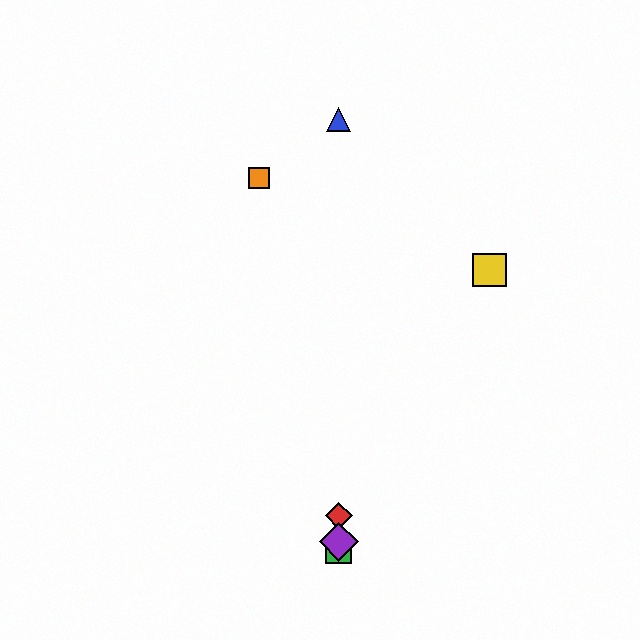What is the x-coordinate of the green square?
The green square is at x≈339.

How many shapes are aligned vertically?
4 shapes (the red diamond, the blue triangle, the green square, the purple diamond) are aligned vertically.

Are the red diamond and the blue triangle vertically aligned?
Yes, both are at x≈339.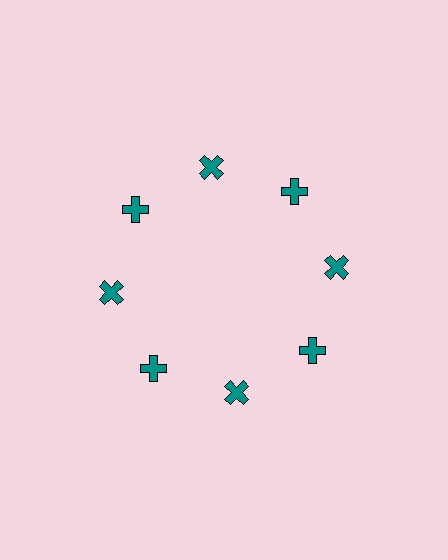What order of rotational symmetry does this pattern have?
This pattern has 8-fold rotational symmetry.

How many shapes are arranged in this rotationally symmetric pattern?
There are 8 shapes, arranged in 8 groups of 1.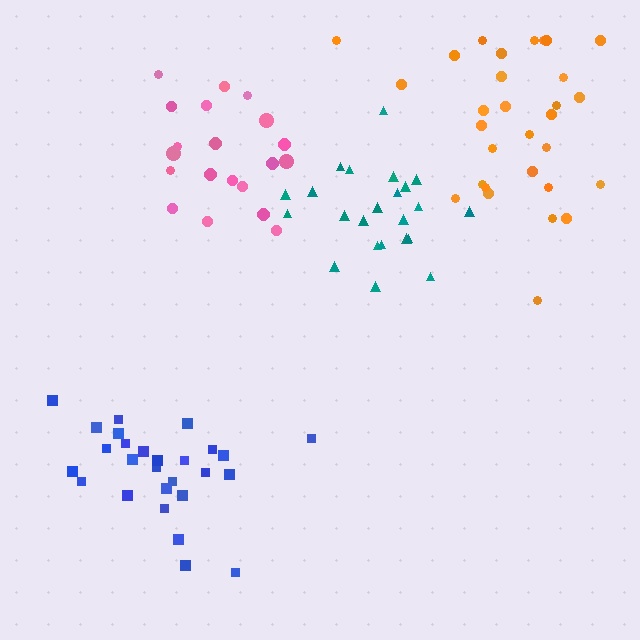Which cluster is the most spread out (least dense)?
Pink.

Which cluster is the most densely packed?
Teal.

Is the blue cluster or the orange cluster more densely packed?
Blue.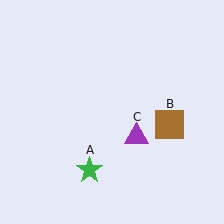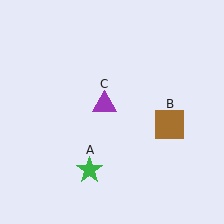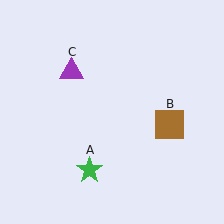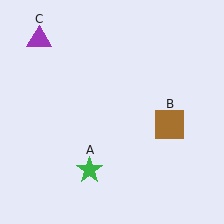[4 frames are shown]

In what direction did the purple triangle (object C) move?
The purple triangle (object C) moved up and to the left.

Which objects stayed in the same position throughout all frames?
Green star (object A) and brown square (object B) remained stationary.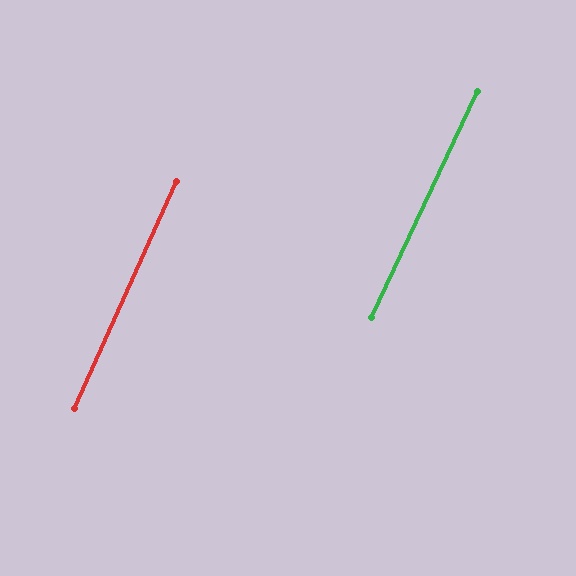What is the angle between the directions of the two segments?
Approximately 1 degree.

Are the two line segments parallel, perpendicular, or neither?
Parallel — their directions differ by only 0.9°.